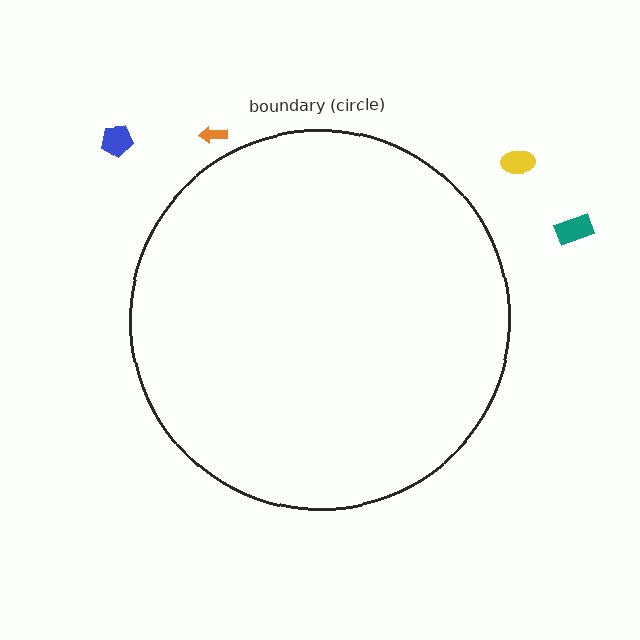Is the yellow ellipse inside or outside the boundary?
Outside.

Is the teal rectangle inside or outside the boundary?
Outside.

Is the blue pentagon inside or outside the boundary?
Outside.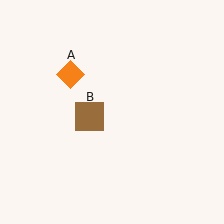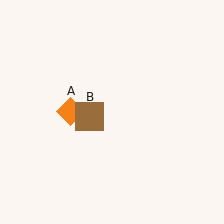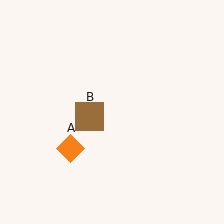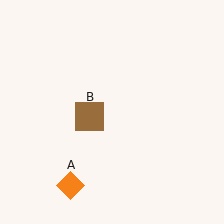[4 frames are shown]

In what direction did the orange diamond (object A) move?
The orange diamond (object A) moved down.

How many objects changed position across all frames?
1 object changed position: orange diamond (object A).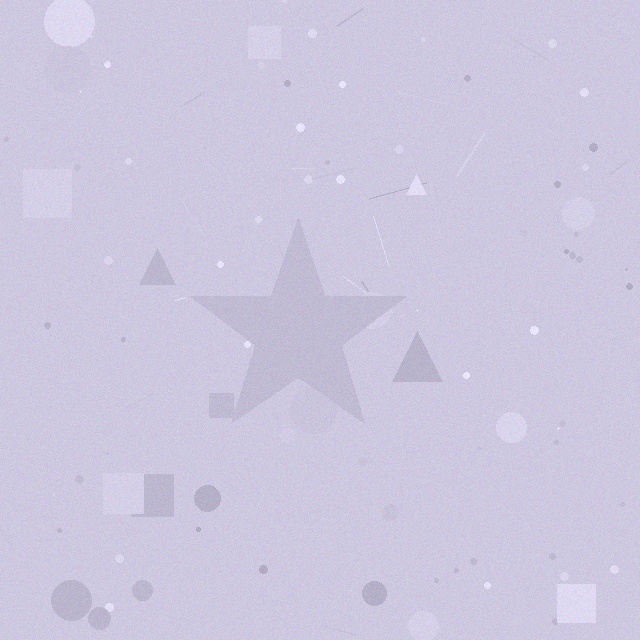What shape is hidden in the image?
A star is hidden in the image.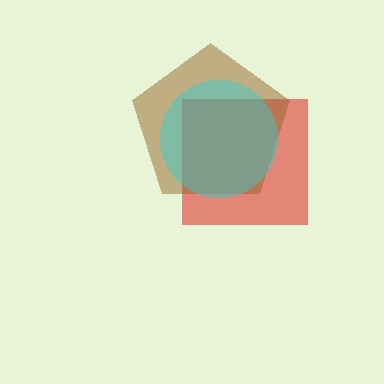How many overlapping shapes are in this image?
There are 3 overlapping shapes in the image.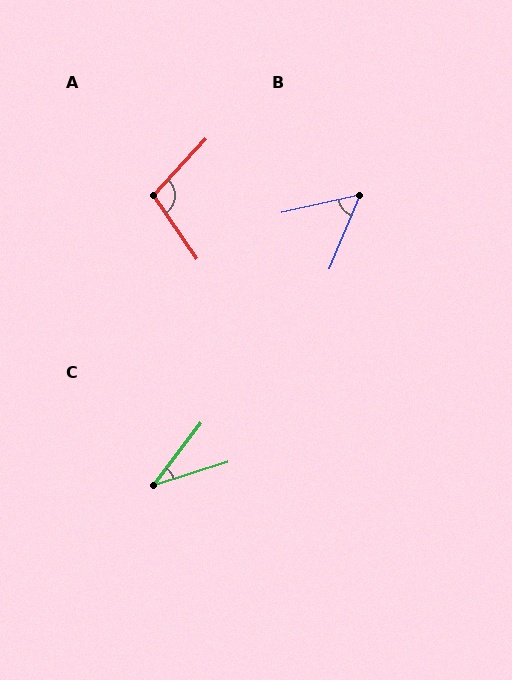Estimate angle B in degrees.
Approximately 55 degrees.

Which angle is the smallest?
C, at approximately 36 degrees.